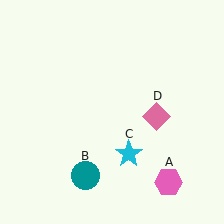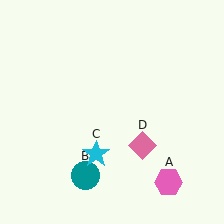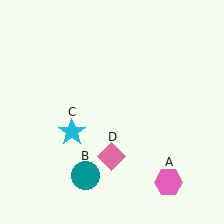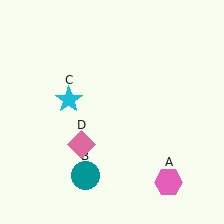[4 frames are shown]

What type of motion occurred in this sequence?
The cyan star (object C), pink diamond (object D) rotated clockwise around the center of the scene.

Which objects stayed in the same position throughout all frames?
Pink hexagon (object A) and teal circle (object B) remained stationary.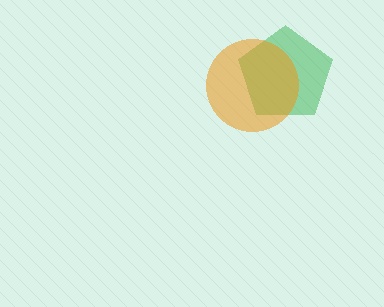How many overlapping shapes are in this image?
There are 2 overlapping shapes in the image.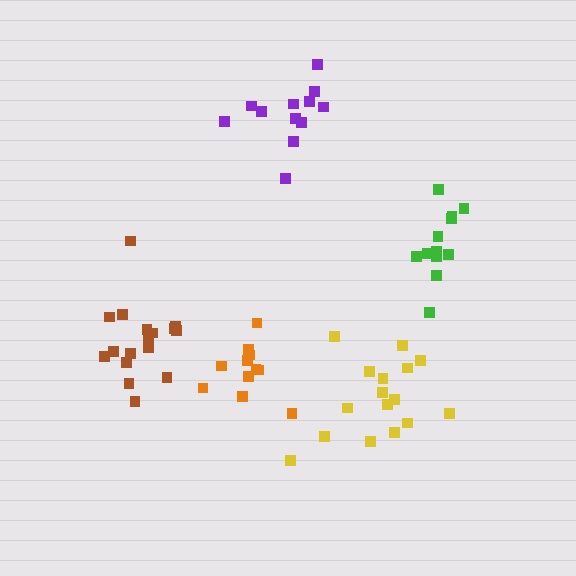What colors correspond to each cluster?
The clusters are colored: green, purple, yellow, orange, brown.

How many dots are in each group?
Group 1: 12 dots, Group 2: 12 dots, Group 3: 16 dots, Group 4: 11 dots, Group 5: 17 dots (68 total).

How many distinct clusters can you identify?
There are 5 distinct clusters.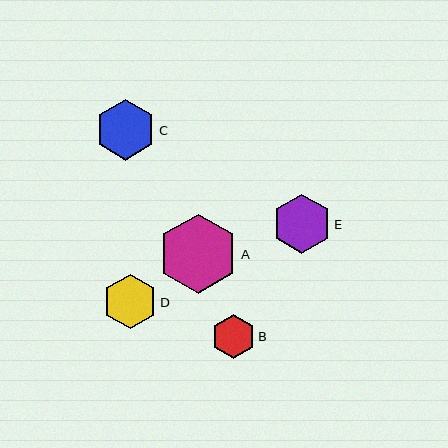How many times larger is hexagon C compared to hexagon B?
Hexagon C is approximately 1.4 times the size of hexagon B.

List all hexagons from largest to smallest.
From largest to smallest: A, C, E, D, B.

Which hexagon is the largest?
Hexagon A is the largest with a size of approximately 80 pixels.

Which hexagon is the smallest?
Hexagon B is the smallest with a size of approximately 44 pixels.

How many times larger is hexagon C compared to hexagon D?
Hexagon C is approximately 1.1 times the size of hexagon D.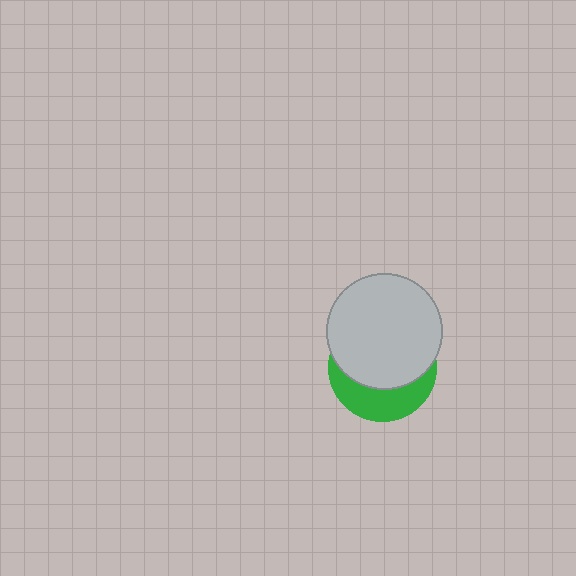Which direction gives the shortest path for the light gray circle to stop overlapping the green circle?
Moving up gives the shortest separation.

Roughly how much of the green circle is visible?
A small part of it is visible (roughly 36%).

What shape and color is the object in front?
The object in front is a light gray circle.